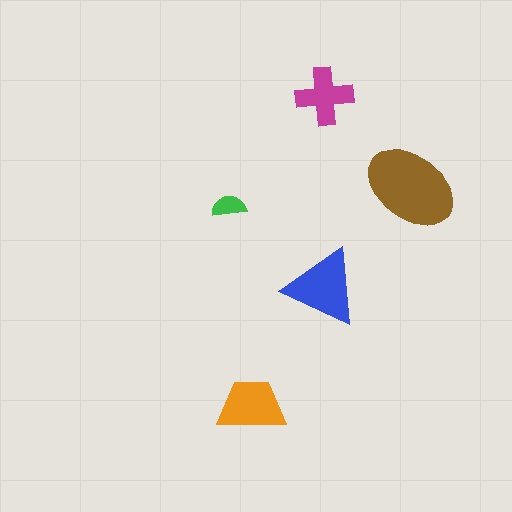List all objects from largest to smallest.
The brown ellipse, the blue triangle, the orange trapezoid, the magenta cross, the green semicircle.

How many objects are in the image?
There are 5 objects in the image.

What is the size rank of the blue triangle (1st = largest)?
2nd.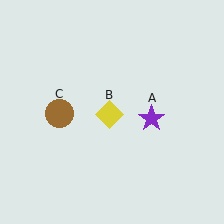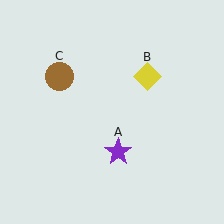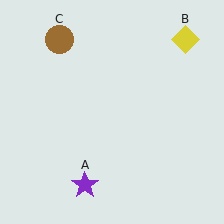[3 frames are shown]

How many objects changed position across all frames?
3 objects changed position: purple star (object A), yellow diamond (object B), brown circle (object C).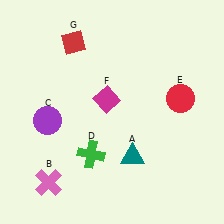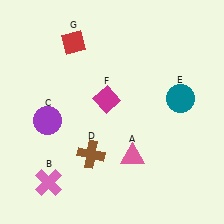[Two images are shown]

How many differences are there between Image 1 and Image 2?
There are 3 differences between the two images.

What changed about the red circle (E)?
In Image 1, E is red. In Image 2, it changed to teal.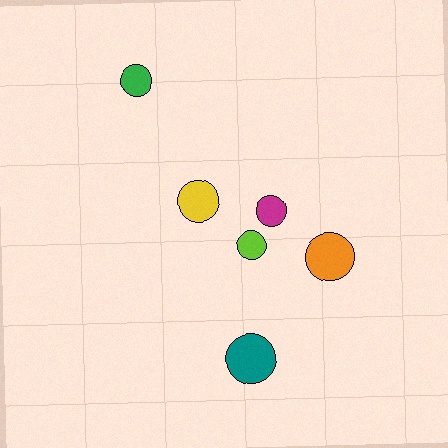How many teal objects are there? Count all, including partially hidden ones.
There is 1 teal object.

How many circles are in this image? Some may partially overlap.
There are 6 circles.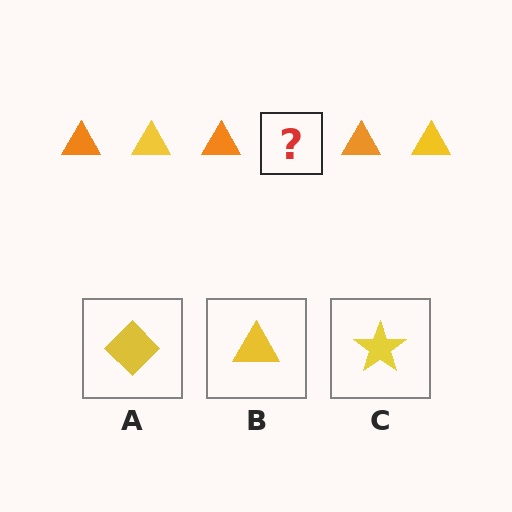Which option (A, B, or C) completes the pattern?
B.